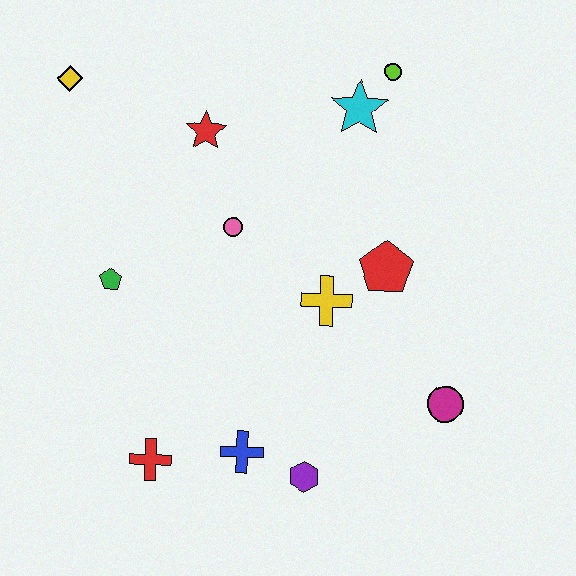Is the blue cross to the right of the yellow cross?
No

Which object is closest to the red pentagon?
The yellow cross is closest to the red pentagon.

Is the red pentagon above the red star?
No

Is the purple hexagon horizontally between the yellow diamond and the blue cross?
No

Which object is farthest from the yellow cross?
The yellow diamond is farthest from the yellow cross.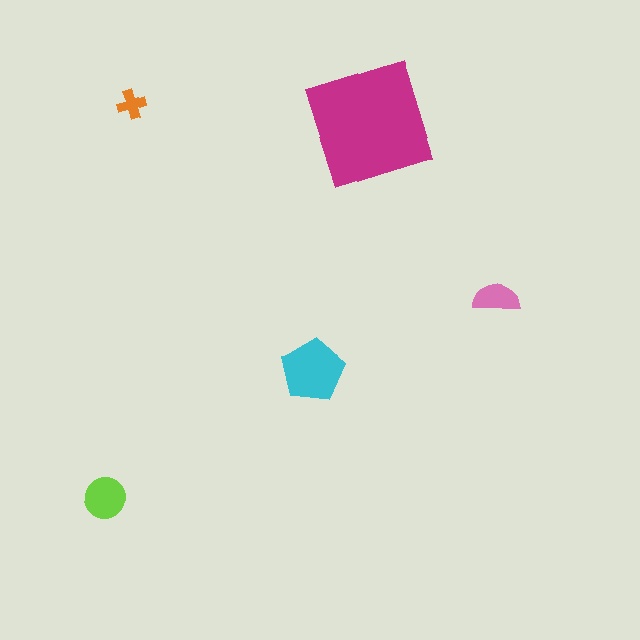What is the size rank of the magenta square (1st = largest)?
1st.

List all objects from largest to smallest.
The magenta square, the cyan pentagon, the lime circle, the pink semicircle, the orange cross.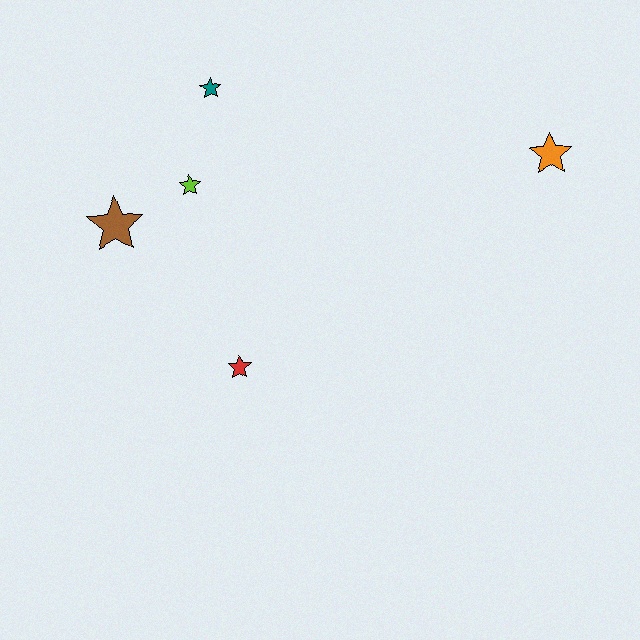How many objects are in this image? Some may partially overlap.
There are 5 objects.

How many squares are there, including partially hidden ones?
There are no squares.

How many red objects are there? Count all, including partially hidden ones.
There is 1 red object.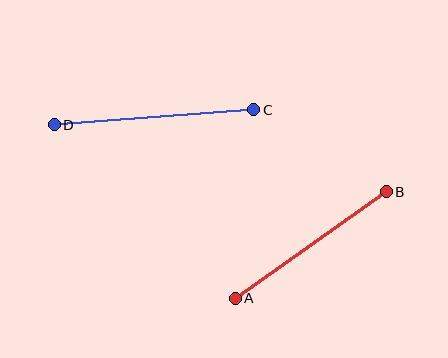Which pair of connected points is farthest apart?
Points C and D are farthest apart.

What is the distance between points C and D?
The distance is approximately 200 pixels.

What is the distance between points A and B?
The distance is approximately 185 pixels.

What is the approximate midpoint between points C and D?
The midpoint is at approximately (154, 117) pixels.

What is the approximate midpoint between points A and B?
The midpoint is at approximately (311, 245) pixels.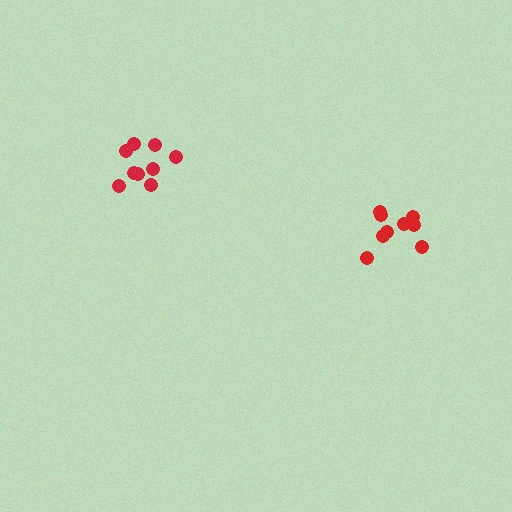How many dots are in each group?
Group 1: 9 dots, Group 2: 9 dots (18 total).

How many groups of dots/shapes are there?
There are 2 groups.